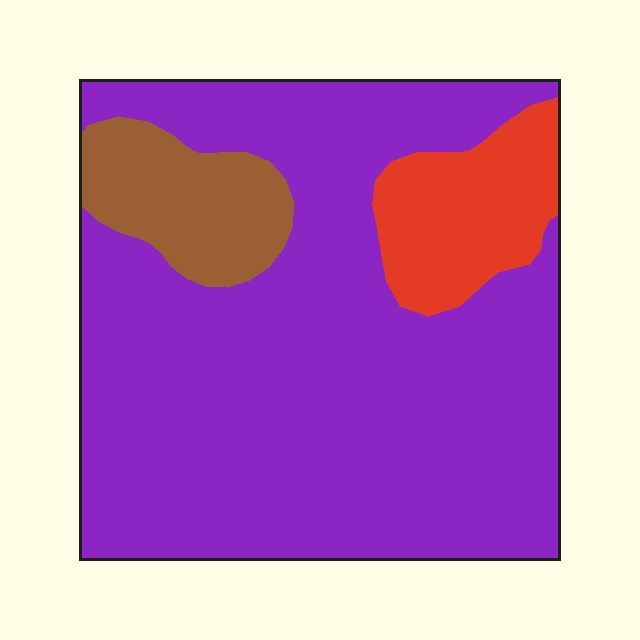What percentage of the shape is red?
Red takes up about one eighth (1/8) of the shape.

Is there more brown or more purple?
Purple.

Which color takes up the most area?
Purple, at roughly 80%.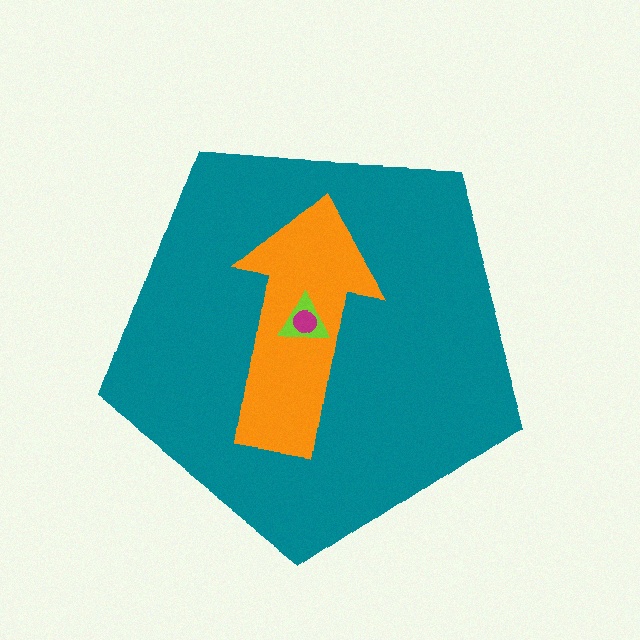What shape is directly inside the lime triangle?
The magenta circle.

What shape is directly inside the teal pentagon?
The orange arrow.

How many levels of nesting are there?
4.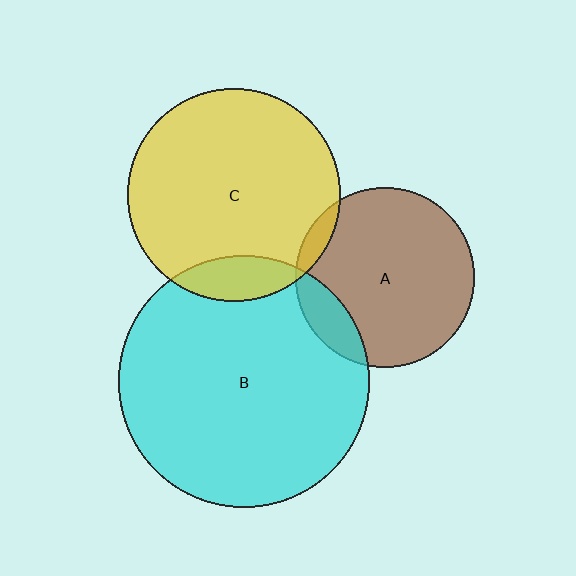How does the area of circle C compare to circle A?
Approximately 1.4 times.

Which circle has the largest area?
Circle B (cyan).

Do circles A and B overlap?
Yes.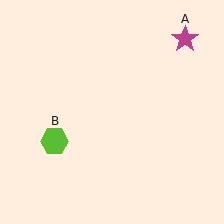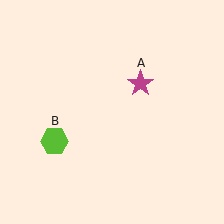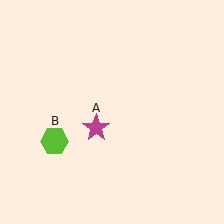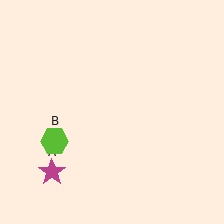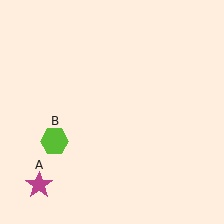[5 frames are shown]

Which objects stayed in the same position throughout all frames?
Lime hexagon (object B) remained stationary.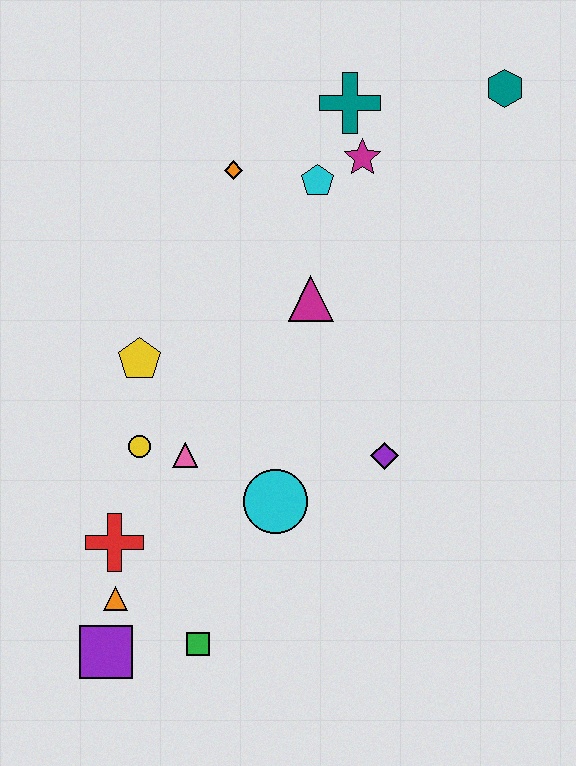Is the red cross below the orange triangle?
No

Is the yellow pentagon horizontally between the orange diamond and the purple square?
Yes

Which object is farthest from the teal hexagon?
The purple square is farthest from the teal hexagon.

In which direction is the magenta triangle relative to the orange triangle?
The magenta triangle is above the orange triangle.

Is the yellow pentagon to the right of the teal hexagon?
No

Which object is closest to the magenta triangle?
The cyan pentagon is closest to the magenta triangle.